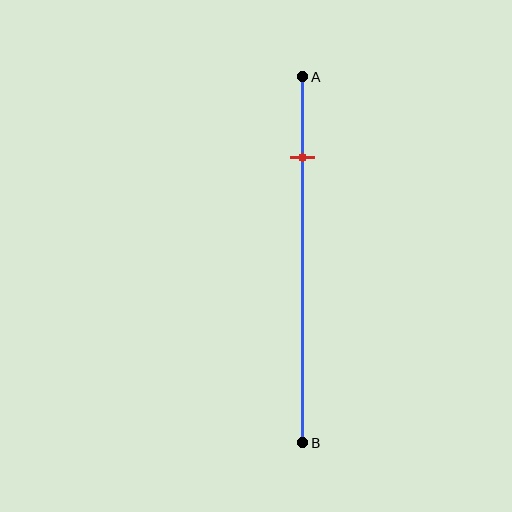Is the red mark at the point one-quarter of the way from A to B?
No, the mark is at about 20% from A, not at the 25% one-quarter point.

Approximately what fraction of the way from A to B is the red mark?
The red mark is approximately 20% of the way from A to B.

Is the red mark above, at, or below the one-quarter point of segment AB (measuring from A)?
The red mark is above the one-quarter point of segment AB.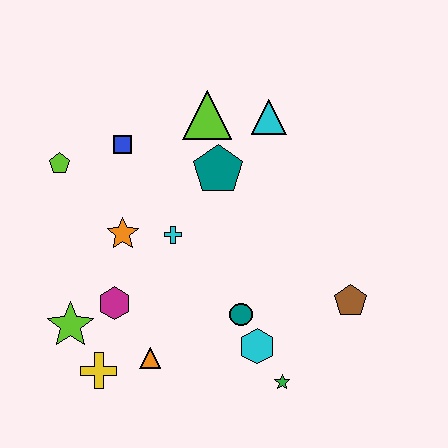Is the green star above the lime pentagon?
No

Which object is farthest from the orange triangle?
The cyan triangle is farthest from the orange triangle.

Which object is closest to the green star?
The cyan hexagon is closest to the green star.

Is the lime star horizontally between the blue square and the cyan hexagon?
No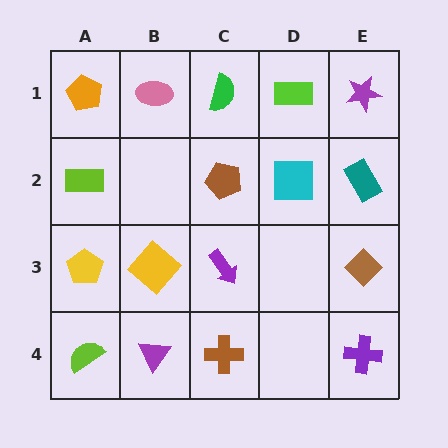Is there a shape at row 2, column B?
No, that cell is empty.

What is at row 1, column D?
A lime rectangle.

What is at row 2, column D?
A cyan square.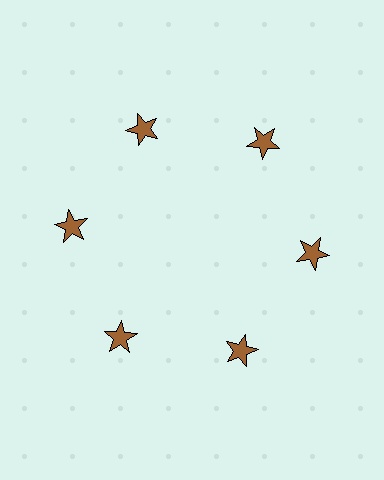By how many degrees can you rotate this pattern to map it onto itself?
The pattern maps onto itself every 60 degrees of rotation.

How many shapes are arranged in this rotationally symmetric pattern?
There are 6 shapes, arranged in 6 groups of 1.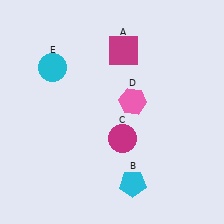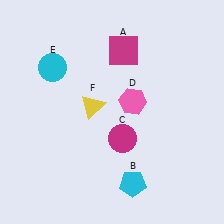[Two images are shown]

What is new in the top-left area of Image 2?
A yellow triangle (F) was added in the top-left area of Image 2.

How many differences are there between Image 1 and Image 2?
There is 1 difference between the two images.